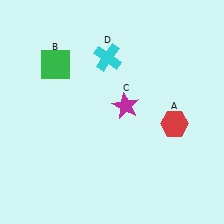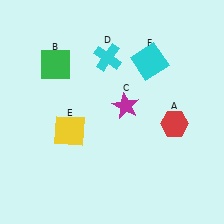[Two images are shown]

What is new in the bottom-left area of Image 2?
A yellow square (E) was added in the bottom-left area of Image 2.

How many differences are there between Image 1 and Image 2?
There are 2 differences between the two images.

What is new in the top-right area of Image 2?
A cyan square (F) was added in the top-right area of Image 2.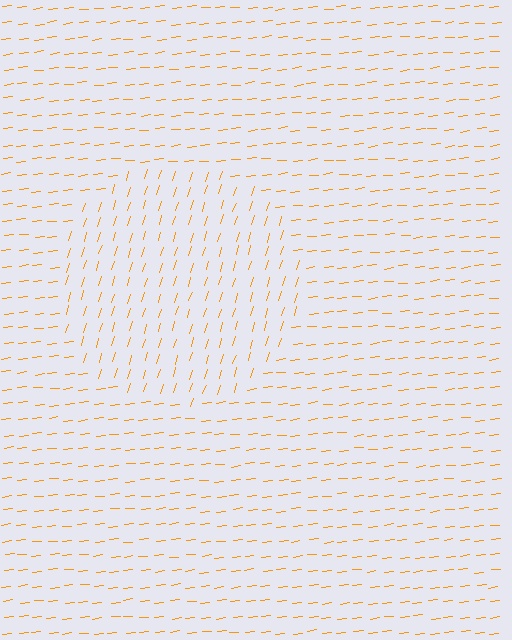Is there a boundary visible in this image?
Yes, there is a texture boundary formed by a change in line orientation.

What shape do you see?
I see a circle.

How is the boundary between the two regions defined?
The boundary is defined purely by a change in line orientation (approximately 66 degrees difference). All lines are the same color and thickness.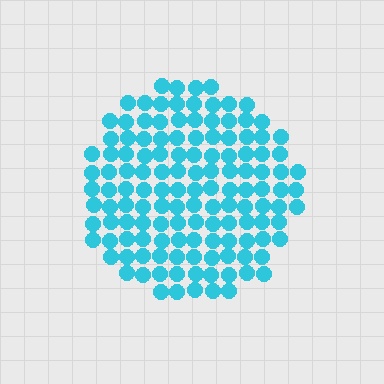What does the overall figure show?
The overall figure shows a circle.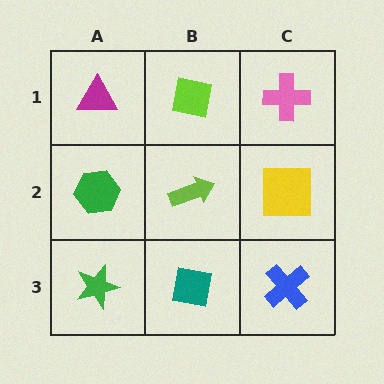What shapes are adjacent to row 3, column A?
A green hexagon (row 2, column A), a teal square (row 3, column B).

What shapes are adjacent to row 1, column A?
A green hexagon (row 2, column A), a lime square (row 1, column B).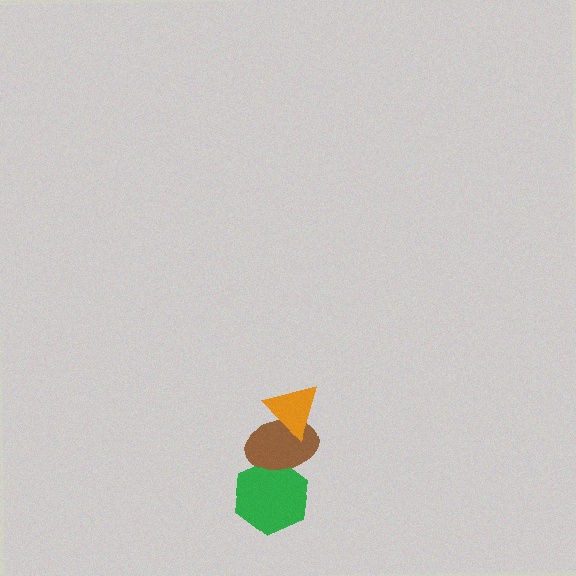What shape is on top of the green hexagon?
The brown ellipse is on top of the green hexagon.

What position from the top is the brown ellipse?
The brown ellipse is 2nd from the top.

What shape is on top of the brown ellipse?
The orange triangle is on top of the brown ellipse.